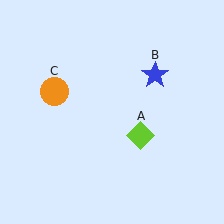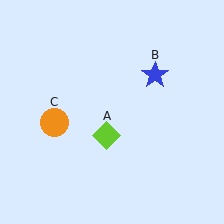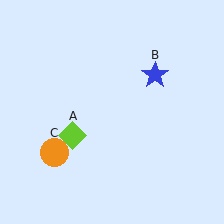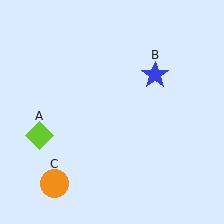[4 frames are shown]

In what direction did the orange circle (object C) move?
The orange circle (object C) moved down.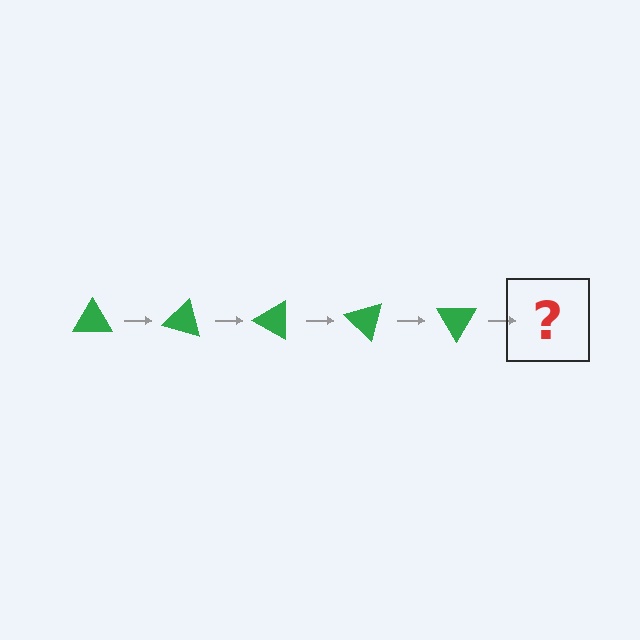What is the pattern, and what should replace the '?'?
The pattern is that the triangle rotates 15 degrees each step. The '?' should be a green triangle rotated 75 degrees.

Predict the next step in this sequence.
The next step is a green triangle rotated 75 degrees.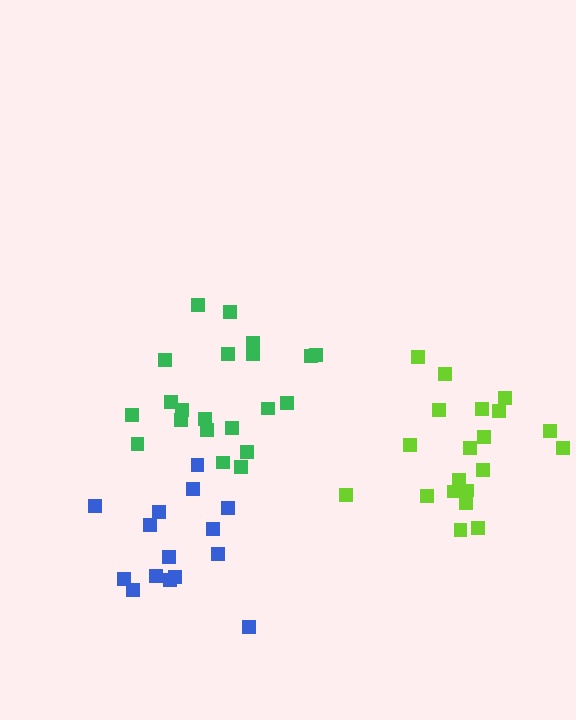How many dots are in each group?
Group 1: 21 dots, Group 2: 20 dots, Group 3: 15 dots (56 total).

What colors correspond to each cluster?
The clusters are colored: green, lime, blue.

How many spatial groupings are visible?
There are 3 spatial groupings.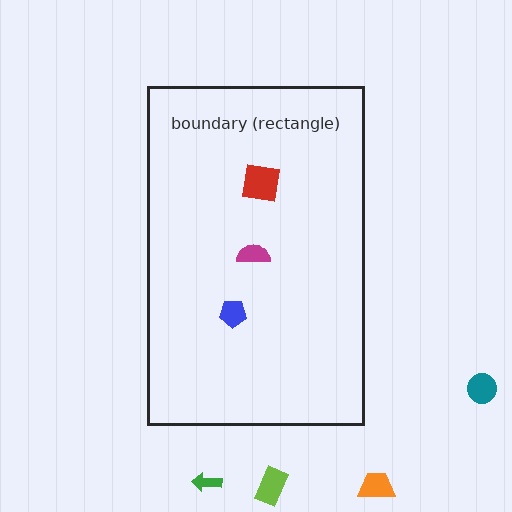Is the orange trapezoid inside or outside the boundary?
Outside.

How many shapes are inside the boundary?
3 inside, 4 outside.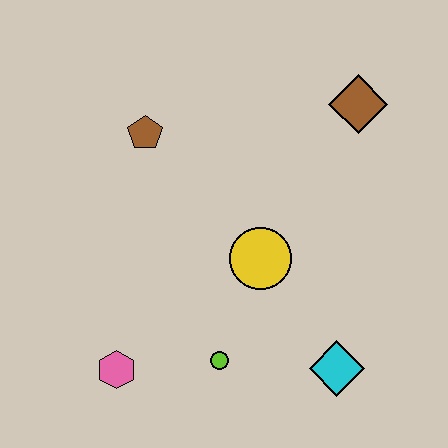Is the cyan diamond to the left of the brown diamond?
Yes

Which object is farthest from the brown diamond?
The pink hexagon is farthest from the brown diamond.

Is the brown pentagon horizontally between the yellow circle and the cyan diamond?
No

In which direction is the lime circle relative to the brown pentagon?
The lime circle is below the brown pentagon.